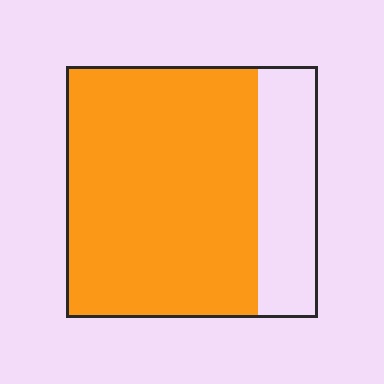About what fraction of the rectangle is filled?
About three quarters (3/4).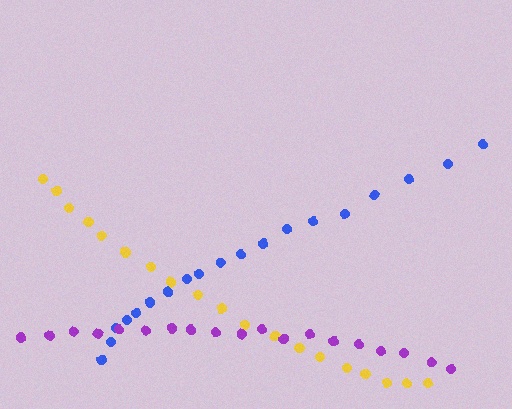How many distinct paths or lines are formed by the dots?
There are 3 distinct paths.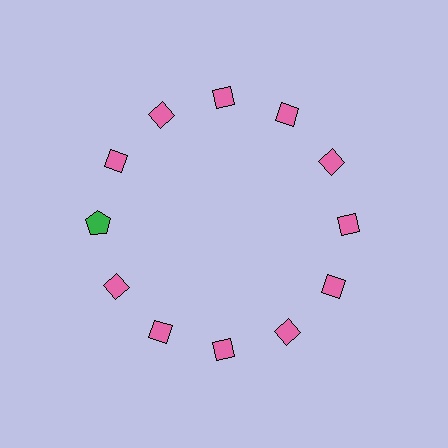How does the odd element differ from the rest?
It differs in both color (green instead of pink) and shape (pentagon instead of diamond).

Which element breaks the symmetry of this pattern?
The green pentagon at roughly the 9 o'clock position breaks the symmetry. All other shapes are pink diamonds.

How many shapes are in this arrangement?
There are 12 shapes arranged in a ring pattern.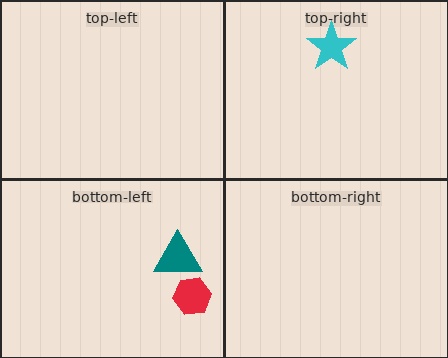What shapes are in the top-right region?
The cyan star.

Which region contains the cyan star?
The top-right region.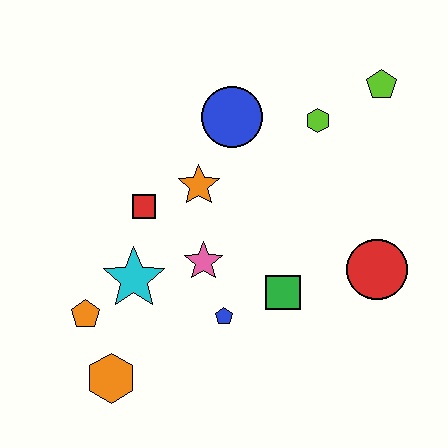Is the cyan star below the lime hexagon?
Yes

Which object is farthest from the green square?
The lime pentagon is farthest from the green square.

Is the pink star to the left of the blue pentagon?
Yes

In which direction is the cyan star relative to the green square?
The cyan star is to the left of the green square.